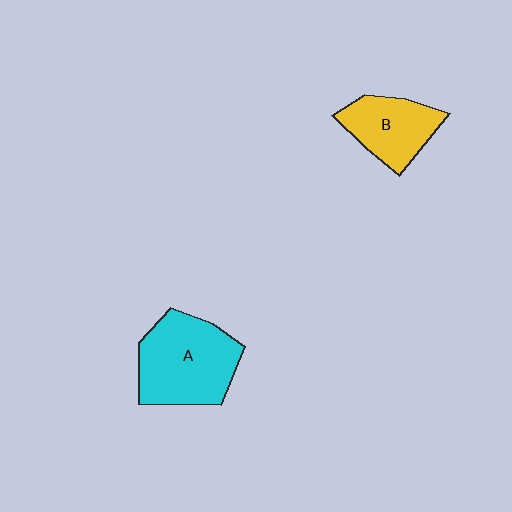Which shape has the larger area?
Shape A (cyan).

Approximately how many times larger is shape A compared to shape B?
Approximately 1.5 times.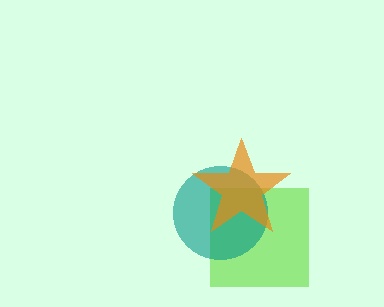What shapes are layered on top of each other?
The layered shapes are: a lime square, a teal circle, an orange star.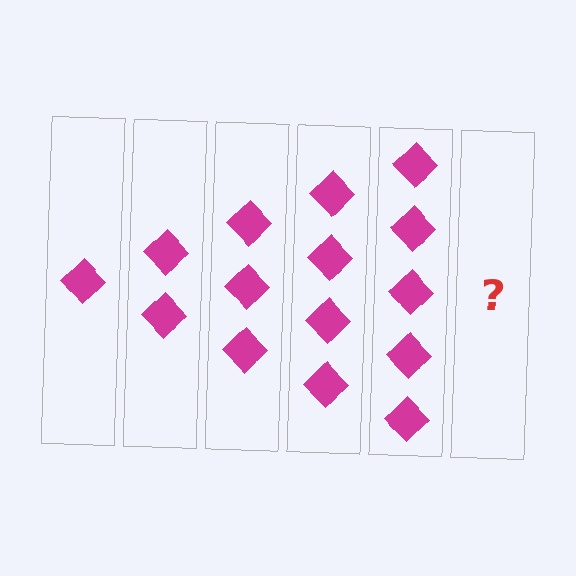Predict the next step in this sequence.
The next step is 6 diamonds.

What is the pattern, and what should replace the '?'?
The pattern is that each step adds one more diamond. The '?' should be 6 diamonds.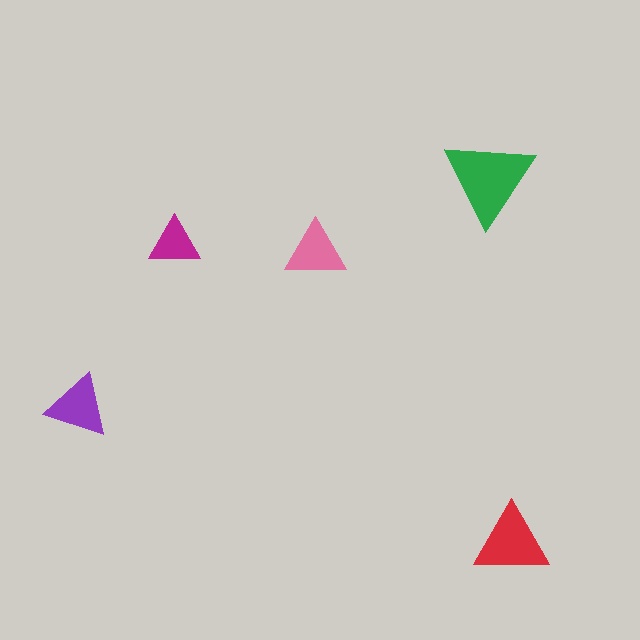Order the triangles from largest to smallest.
the green one, the red one, the purple one, the pink one, the magenta one.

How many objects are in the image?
There are 5 objects in the image.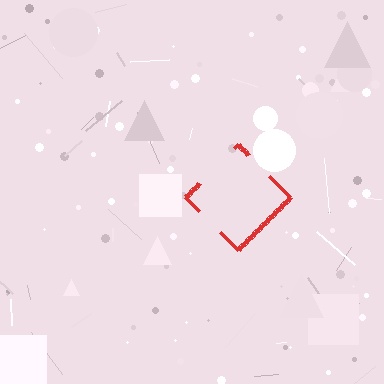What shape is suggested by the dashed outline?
The dashed outline suggests a diamond.